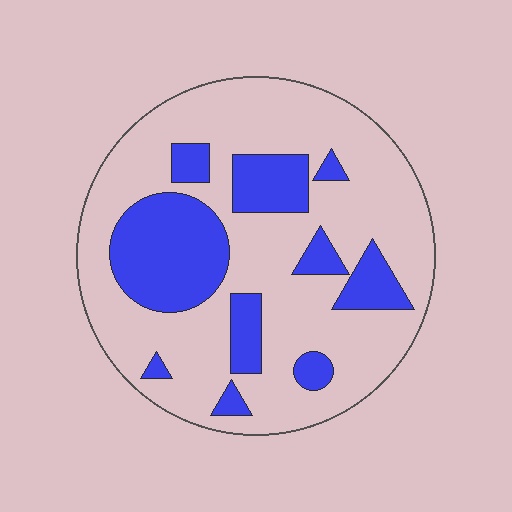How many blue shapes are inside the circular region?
10.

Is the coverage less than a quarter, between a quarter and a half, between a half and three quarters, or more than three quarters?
Between a quarter and a half.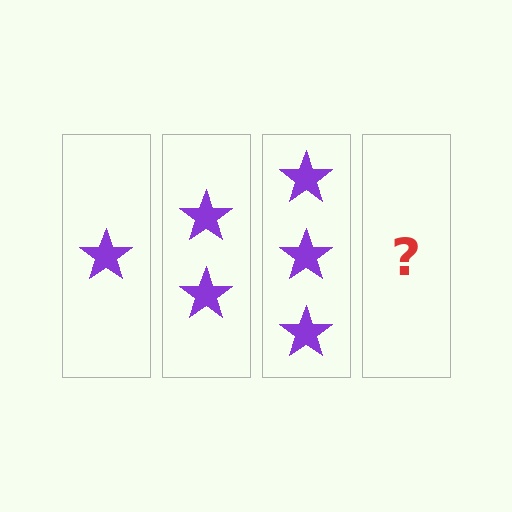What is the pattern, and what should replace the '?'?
The pattern is that each step adds one more star. The '?' should be 4 stars.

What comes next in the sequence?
The next element should be 4 stars.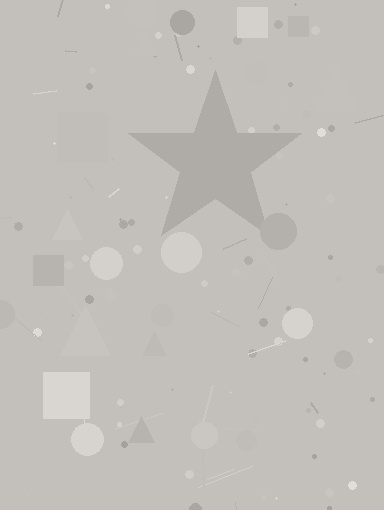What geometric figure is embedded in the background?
A star is embedded in the background.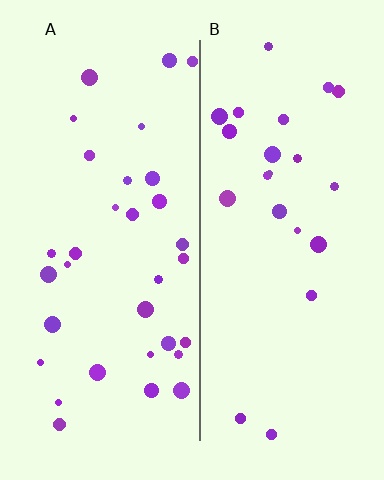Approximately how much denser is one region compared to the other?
Approximately 1.4× — region A over region B.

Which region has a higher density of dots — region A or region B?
A (the left).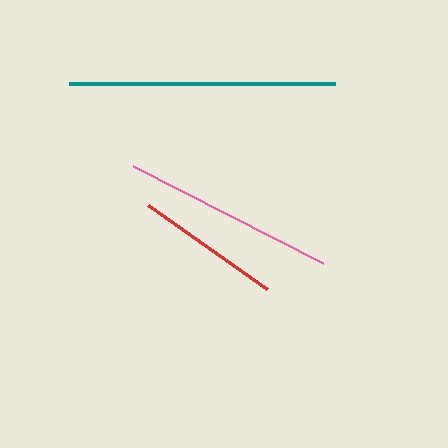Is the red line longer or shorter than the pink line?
The pink line is longer than the red line.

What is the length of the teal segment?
The teal segment is approximately 266 pixels long.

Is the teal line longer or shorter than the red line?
The teal line is longer than the red line.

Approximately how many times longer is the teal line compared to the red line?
The teal line is approximately 1.8 times the length of the red line.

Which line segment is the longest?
The teal line is the longest at approximately 266 pixels.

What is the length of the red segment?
The red segment is approximately 146 pixels long.